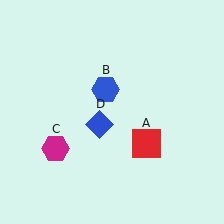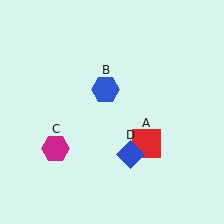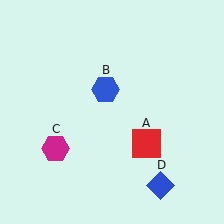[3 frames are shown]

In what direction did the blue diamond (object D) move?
The blue diamond (object D) moved down and to the right.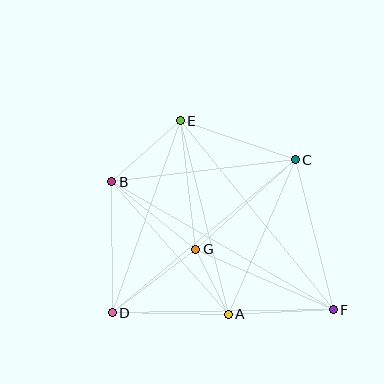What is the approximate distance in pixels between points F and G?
The distance between F and G is approximately 150 pixels.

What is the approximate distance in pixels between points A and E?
The distance between A and E is approximately 199 pixels.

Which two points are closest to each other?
Points A and G are closest to each other.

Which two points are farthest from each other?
Points B and F are farthest from each other.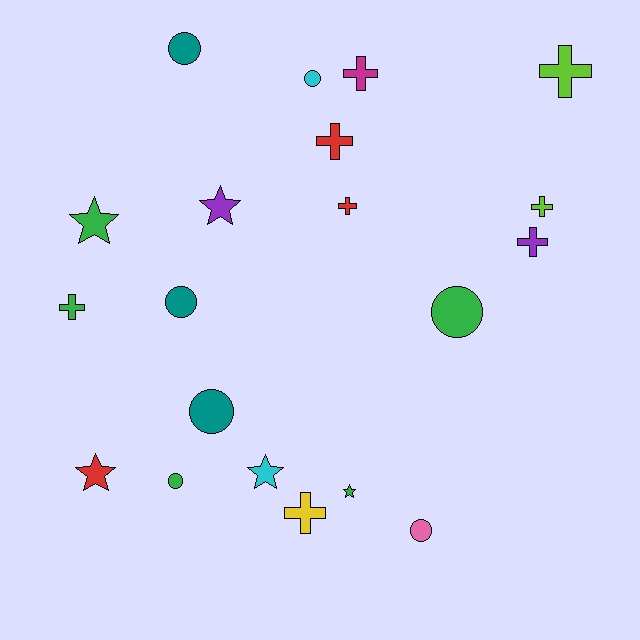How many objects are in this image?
There are 20 objects.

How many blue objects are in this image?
There are no blue objects.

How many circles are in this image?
There are 7 circles.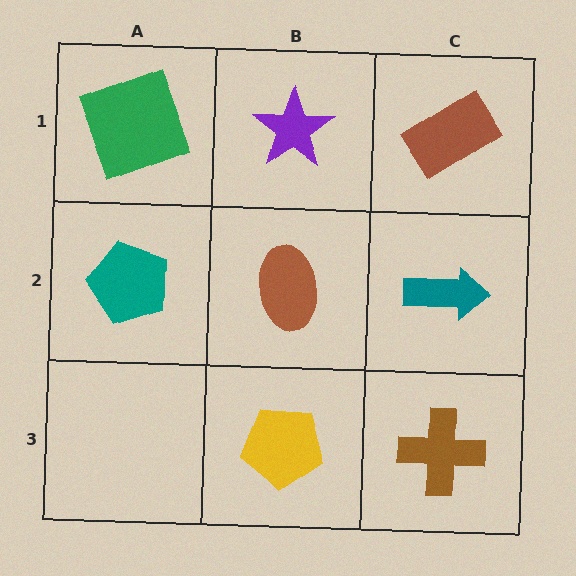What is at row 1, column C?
A brown rectangle.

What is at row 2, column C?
A teal arrow.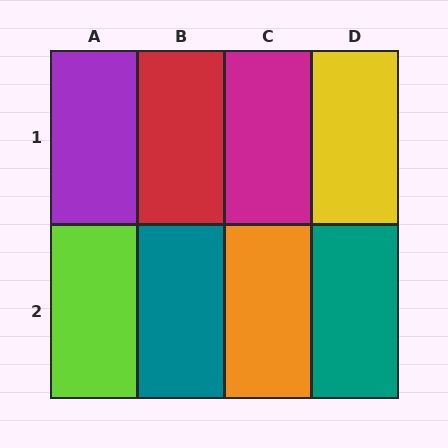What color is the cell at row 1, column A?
Purple.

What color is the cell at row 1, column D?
Yellow.